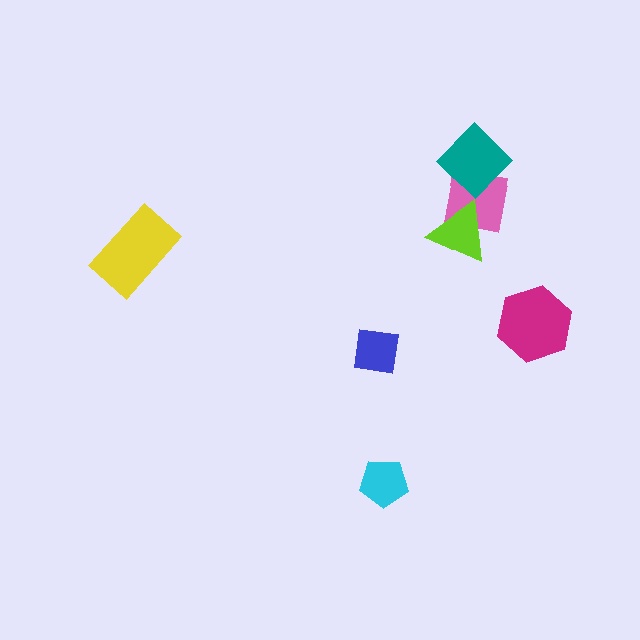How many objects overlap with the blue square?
0 objects overlap with the blue square.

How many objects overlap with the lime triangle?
1 object overlaps with the lime triangle.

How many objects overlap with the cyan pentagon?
0 objects overlap with the cyan pentagon.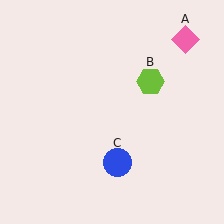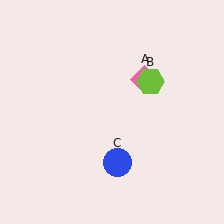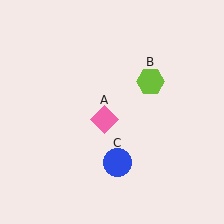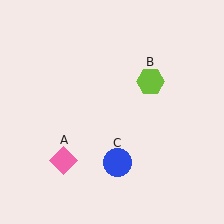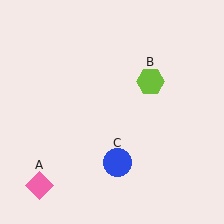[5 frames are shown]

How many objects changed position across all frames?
1 object changed position: pink diamond (object A).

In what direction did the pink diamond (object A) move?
The pink diamond (object A) moved down and to the left.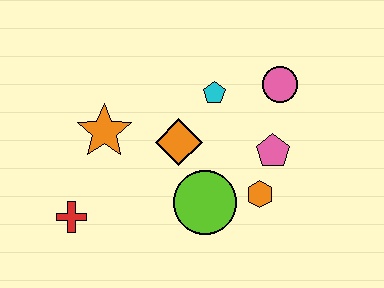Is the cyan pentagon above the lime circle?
Yes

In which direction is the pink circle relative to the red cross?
The pink circle is to the right of the red cross.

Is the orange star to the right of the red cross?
Yes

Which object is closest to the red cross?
The orange star is closest to the red cross.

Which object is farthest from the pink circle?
The red cross is farthest from the pink circle.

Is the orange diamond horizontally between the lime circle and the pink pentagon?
No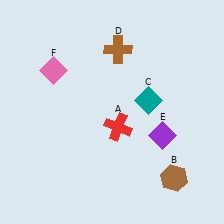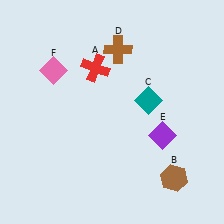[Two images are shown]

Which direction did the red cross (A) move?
The red cross (A) moved up.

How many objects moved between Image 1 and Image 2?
1 object moved between the two images.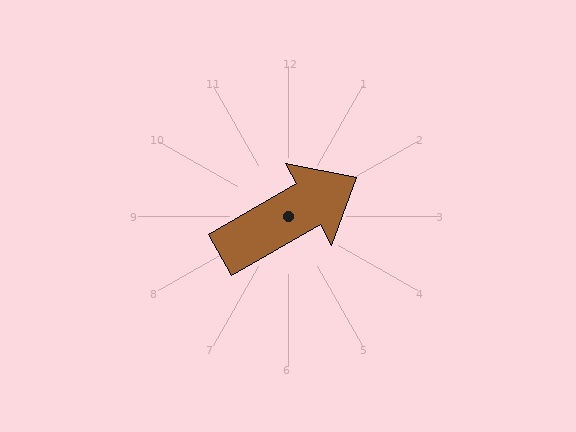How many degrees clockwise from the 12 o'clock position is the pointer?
Approximately 60 degrees.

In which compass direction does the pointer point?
Northeast.